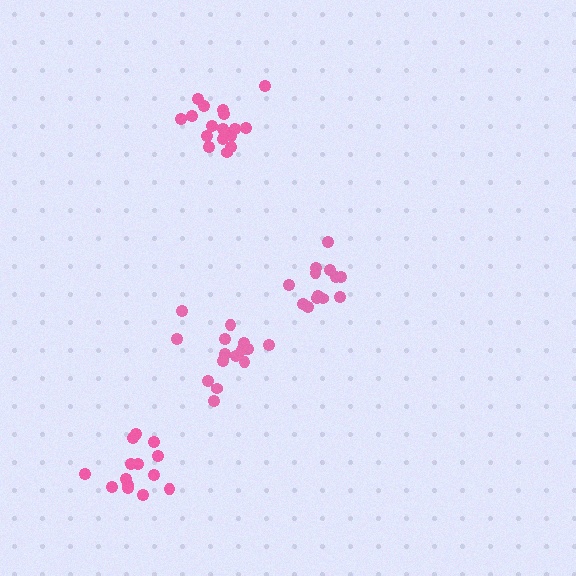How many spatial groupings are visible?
There are 4 spatial groupings.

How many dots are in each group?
Group 1: 15 dots, Group 2: 17 dots, Group 3: 14 dots, Group 4: 13 dots (59 total).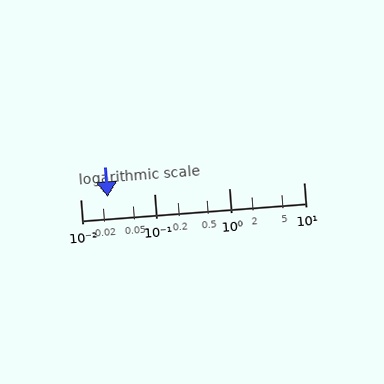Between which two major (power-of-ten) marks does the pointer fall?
The pointer is between 0.01 and 0.1.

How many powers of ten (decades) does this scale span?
The scale spans 3 decades, from 0.01 to 10.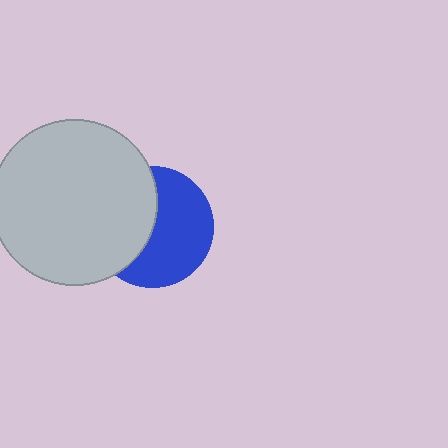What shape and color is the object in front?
The object in front is a light gray circle.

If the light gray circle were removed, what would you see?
You would see the complete blue circle.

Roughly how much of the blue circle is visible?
About half of it is visible (roughly 56%).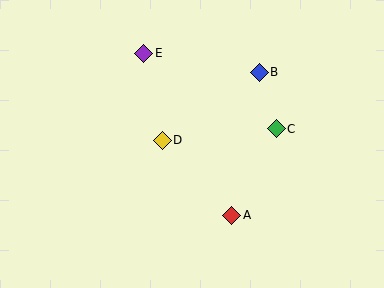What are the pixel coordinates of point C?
Point C is at (276, 129).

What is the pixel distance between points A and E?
The distance between A and E is 184 pixels.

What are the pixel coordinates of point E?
Point E is at (144, 53).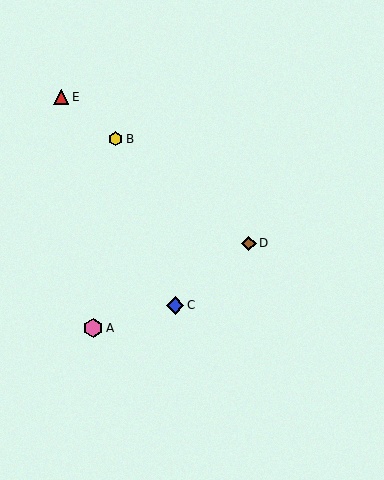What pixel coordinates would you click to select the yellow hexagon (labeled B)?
Click at (116, 139) to select the yellow hexagon B.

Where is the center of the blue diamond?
The center of the blue diamond is at (175, 305).